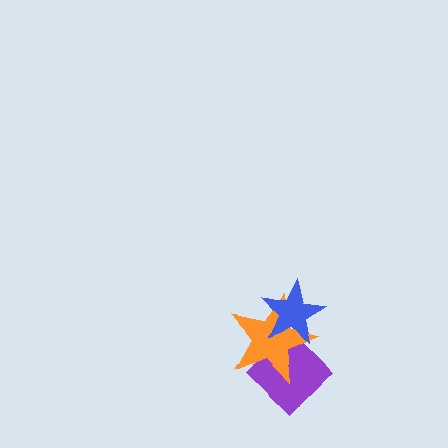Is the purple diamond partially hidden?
Yes, it is partially covered by another shape.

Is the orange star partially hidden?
Yes, it is partially covered by another shape.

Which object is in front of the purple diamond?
The orange star is in front of the purple diamond.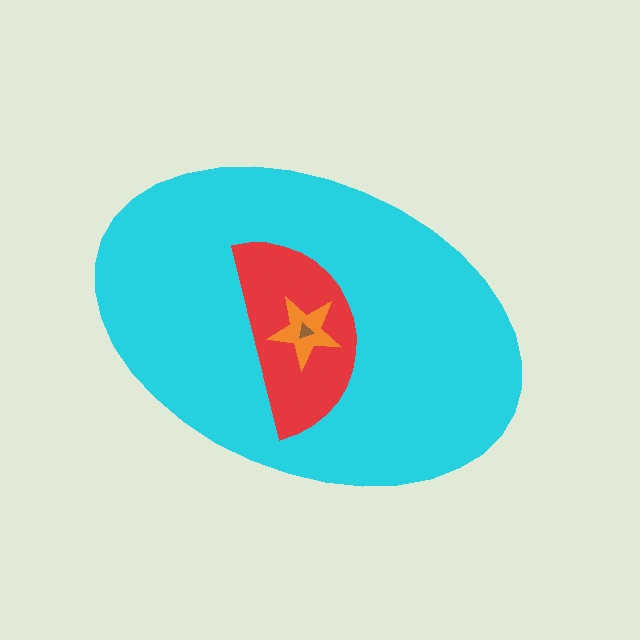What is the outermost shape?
The cyan ellipse.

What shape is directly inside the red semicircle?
The orange star.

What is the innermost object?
The brown triangle.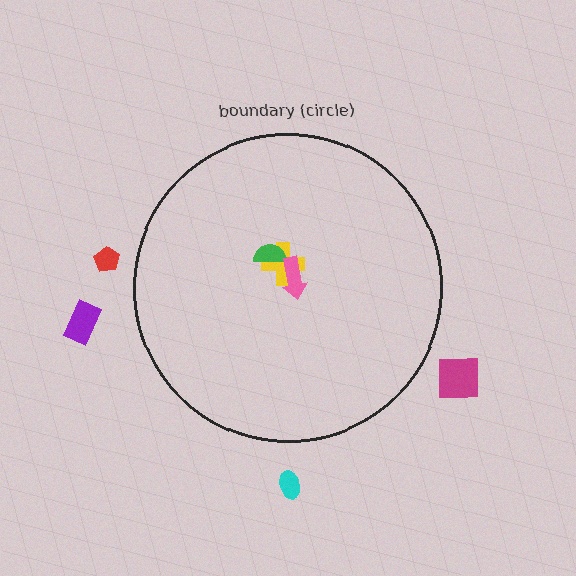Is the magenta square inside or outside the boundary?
Outside.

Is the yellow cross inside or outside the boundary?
Inside.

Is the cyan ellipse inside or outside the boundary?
Outside.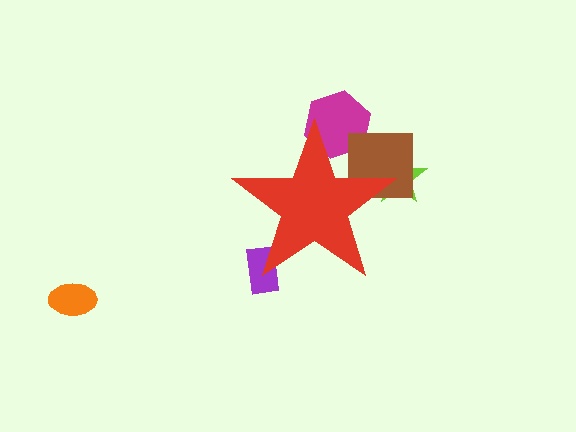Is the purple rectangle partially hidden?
Yes, the purple rectangle is partially hidden behind the red star.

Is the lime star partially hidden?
Yes, the lime star is partially hidden behind the red star.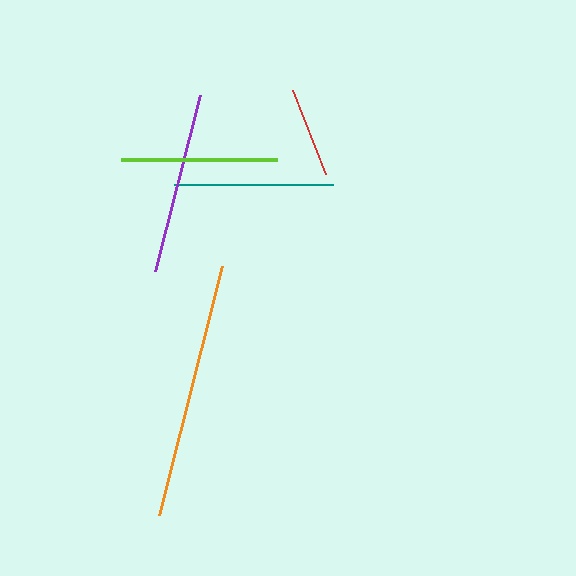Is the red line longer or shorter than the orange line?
The orange line is longer than the red line.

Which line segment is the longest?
The orange line is the longest at approximately 256 pixels.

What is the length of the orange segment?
The orange segment is approximately 256 pixels long.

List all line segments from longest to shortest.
From longest to shortest: orange, purple, teal, lime, red.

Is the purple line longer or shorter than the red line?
The purple line is longer than the red line.